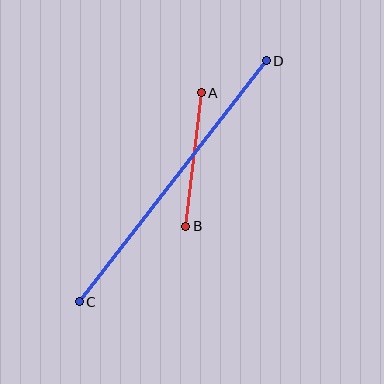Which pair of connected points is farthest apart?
Points C and D are farthest apart.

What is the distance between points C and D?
The distance is approximately 305 pixels.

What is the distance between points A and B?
The distance is approximately 134 pixels.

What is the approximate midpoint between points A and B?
The midpoint is at approximately (193, 160) pixels.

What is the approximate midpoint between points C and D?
The midpoint is at approximately (173, 181) pixels.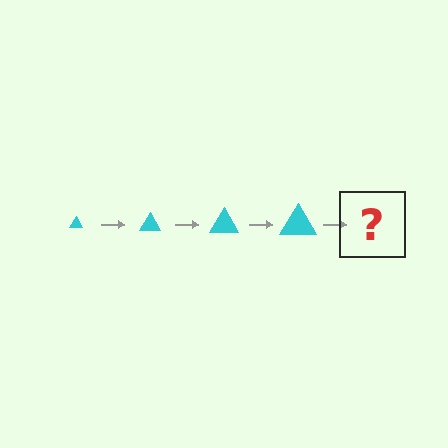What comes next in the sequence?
The next element should be a cyan triangle, larger than the previous one.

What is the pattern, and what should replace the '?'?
The pattern is that the triangle gets progressively larger each step. The '?' should be a cyan triangle, larger than the previous one.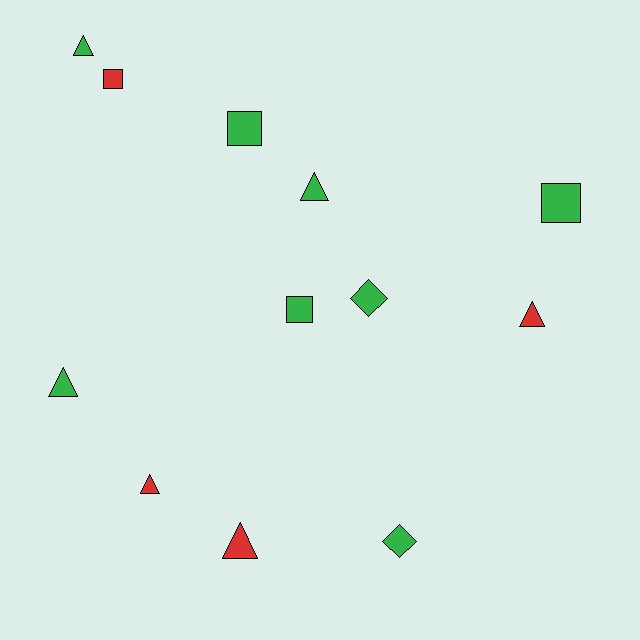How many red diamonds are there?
There are no red diamonds.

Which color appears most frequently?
Green, with 8 objects.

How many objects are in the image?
There are 12 objects.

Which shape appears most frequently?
Triangle, with 6 objects.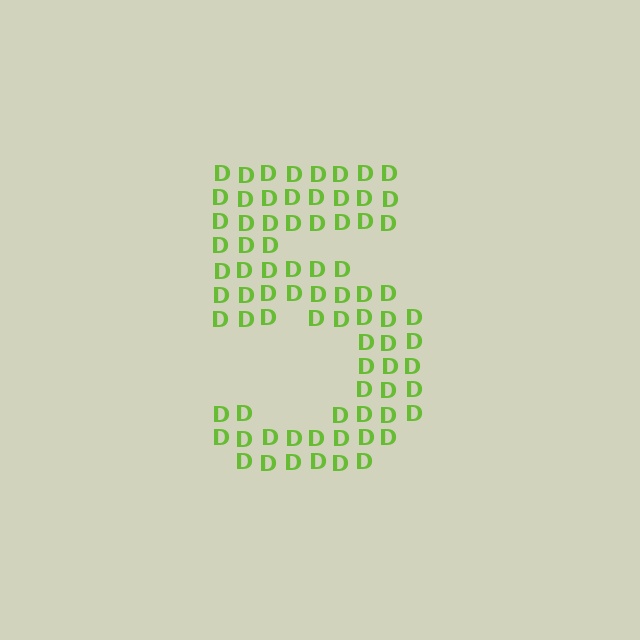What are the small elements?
The small elements are letter D's.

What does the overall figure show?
The overall figure shows the digit 5.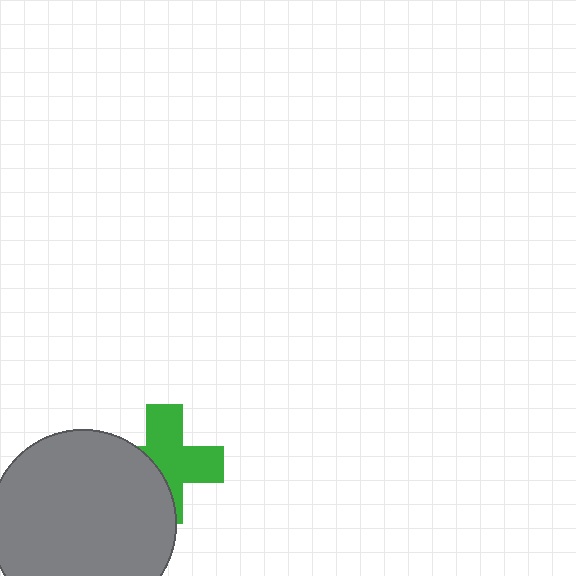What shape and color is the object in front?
The object in front is a gray circle.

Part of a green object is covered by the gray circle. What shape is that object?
It is a cross.